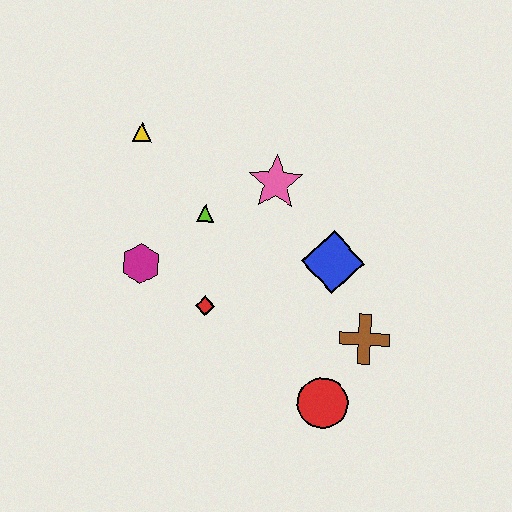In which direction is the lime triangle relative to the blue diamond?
The lime triangle is to the left of the blue diamond.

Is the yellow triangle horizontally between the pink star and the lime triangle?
No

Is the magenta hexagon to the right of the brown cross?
No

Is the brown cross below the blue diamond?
Yes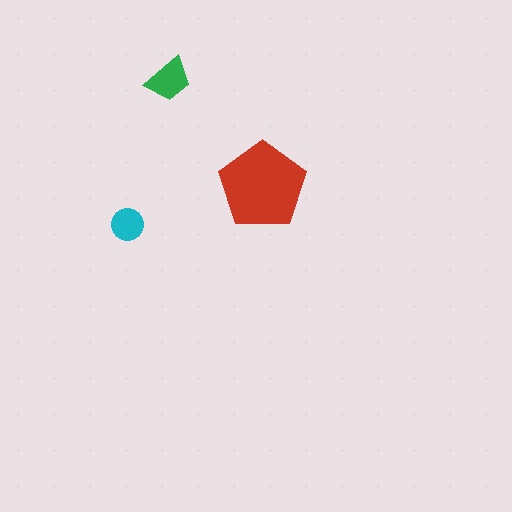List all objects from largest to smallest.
The red pentagon, the green trapezoid, the cyan circle.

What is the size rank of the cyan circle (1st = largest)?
3rd.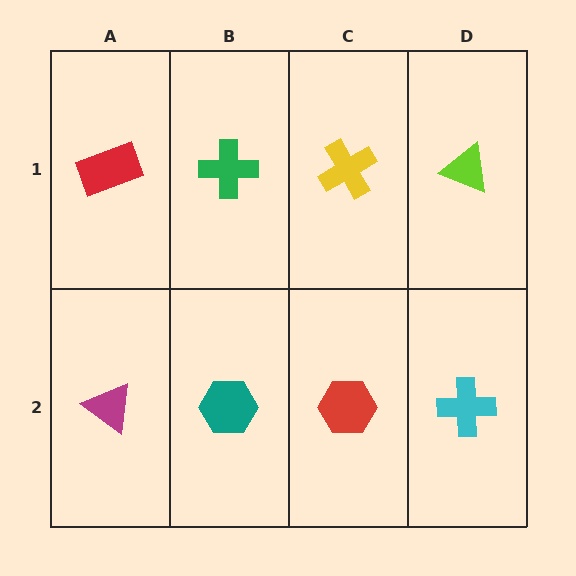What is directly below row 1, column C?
A red hexagon.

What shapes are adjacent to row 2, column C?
A yellow cross (row 1, column C), a teal hexagon (row 2, column B), a cyan cross (row 2, column D).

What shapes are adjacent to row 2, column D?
A lime triangle (row 1, column D), a red hexagon (row 2, column C).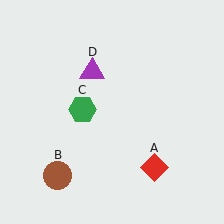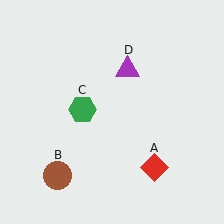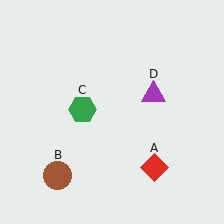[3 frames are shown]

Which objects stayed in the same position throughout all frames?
Red diamond (object A) and brown circle (object B) and green hexagon (object C) remained stationary.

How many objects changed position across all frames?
1 object changed position: purple triangle (object D).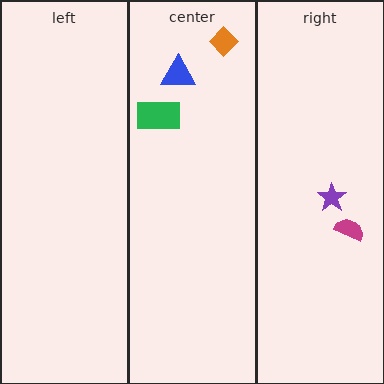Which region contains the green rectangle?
The center region.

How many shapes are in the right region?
2.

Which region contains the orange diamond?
The center region.